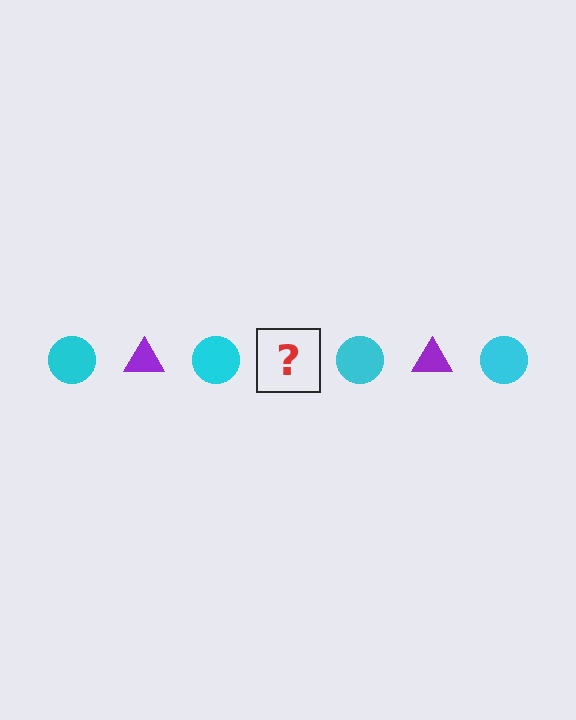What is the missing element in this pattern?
The missing element is a purple triangle.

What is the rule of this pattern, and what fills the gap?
The rule is that the pattern alternates between cyan circle and purple triangle. The gap should be filled with a purple triangle.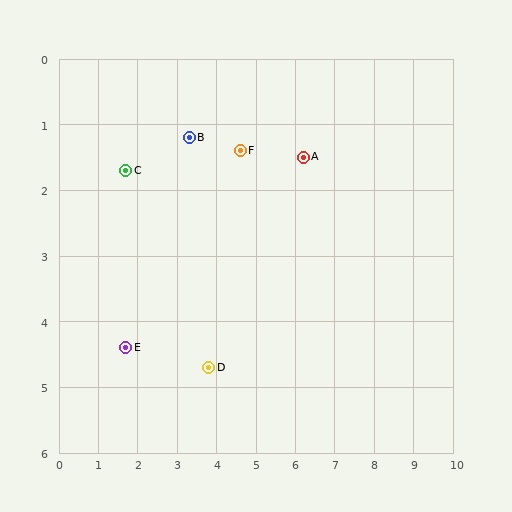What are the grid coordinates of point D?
Point D is at approximately (3.8, 4.7).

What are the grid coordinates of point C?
Point C is at approximately (1.7, 1.7).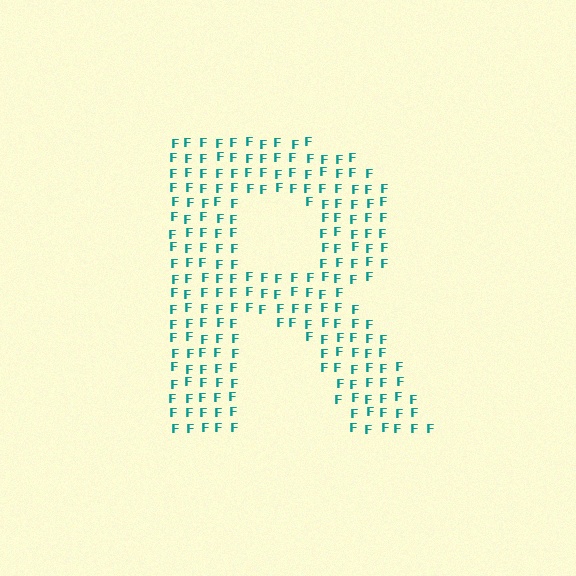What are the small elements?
The small elements are letter F's.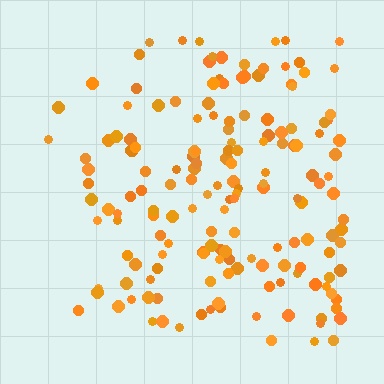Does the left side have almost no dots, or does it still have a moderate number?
Still a moderate number, just noticeably fewer than the right.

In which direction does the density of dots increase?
From left to right, with the right side densest.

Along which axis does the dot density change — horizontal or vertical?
Horizontal.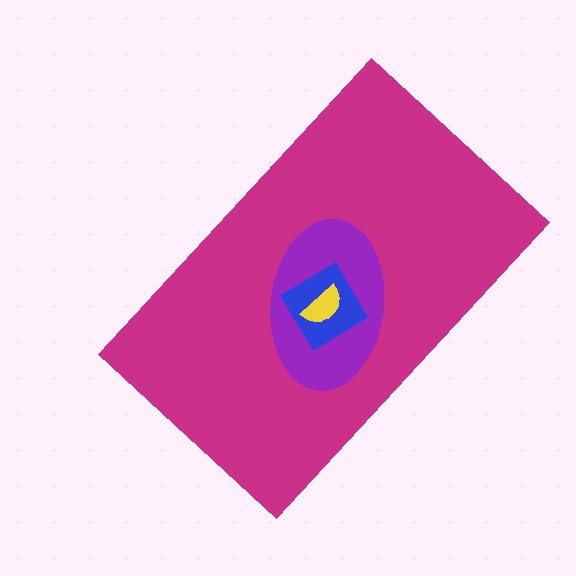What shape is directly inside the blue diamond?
The yellow semicircle.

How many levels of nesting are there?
4.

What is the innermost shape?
The yellow semicircle.